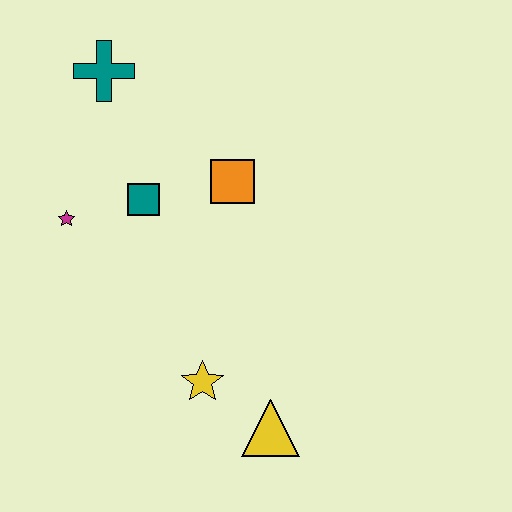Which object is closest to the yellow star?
The yellow triangle is closest to the yellow star.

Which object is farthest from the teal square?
The yellow triangle is farthest from the teal square.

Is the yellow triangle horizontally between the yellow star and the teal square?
No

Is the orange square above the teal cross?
No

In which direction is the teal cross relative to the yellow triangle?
The teal cross is above the yellow triangle.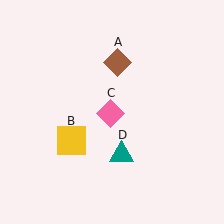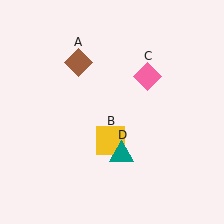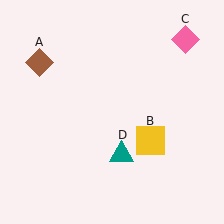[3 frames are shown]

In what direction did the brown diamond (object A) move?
The brown diamond (object A) moved left.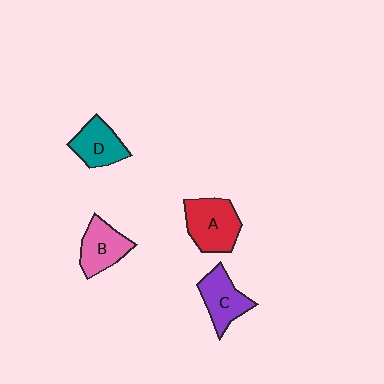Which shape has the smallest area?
Shape D (teal).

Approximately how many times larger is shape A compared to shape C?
Approximately 1.2 times.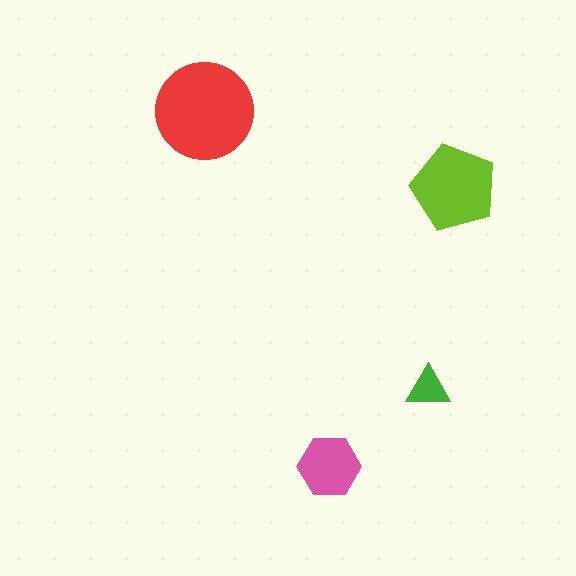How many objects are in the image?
There are 4 objects in the image.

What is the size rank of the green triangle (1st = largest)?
4th.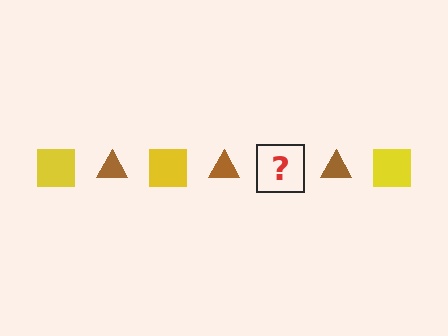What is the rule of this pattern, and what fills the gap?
The rule is that the pattern alternates between yellow square and brown triangle. The gap should be filled with a yellow square.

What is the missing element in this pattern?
The missing element is a yellow square.